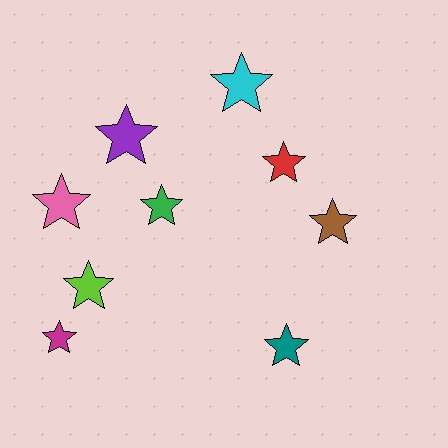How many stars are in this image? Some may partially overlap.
There are 9 stars.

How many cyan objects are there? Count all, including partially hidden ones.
There is 1 cyan object.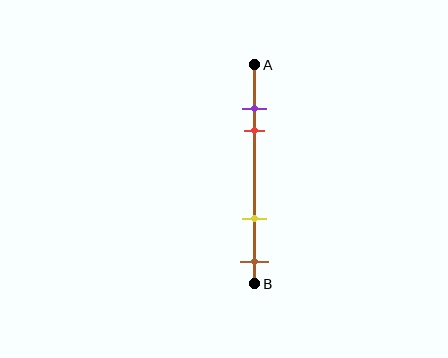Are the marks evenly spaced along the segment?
No, the marks are not evenly spaced.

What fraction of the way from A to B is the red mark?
The red mark is approximately 30% (0.3) of the way from A to B.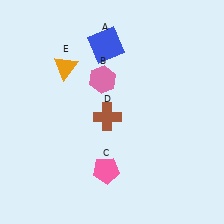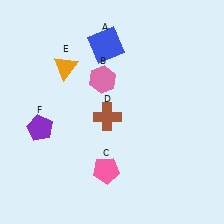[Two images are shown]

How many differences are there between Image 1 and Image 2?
There is 1 difference between the two images.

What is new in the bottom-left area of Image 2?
A purple pentagon (F) was added in the bottom-left area of Image 2.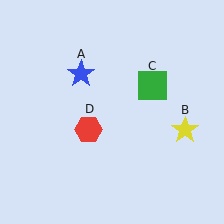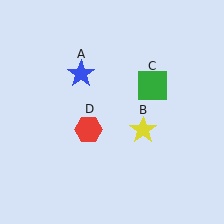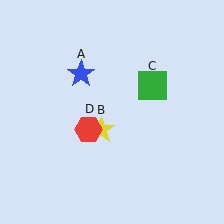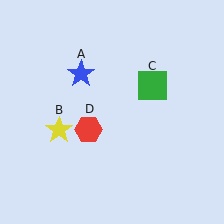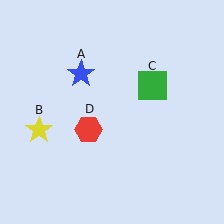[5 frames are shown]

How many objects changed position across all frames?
1 object changed position: yellow star (object B).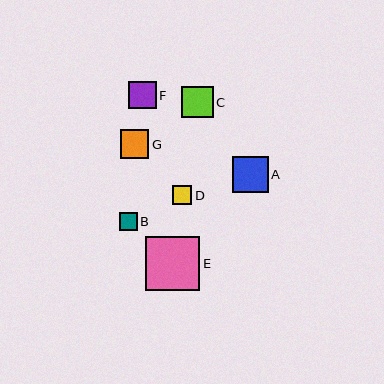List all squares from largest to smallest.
From largest to smallest: E, A, C, G, F, D, B.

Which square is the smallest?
Square B is the smallest with a size of approximately 18 pixels.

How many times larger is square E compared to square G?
Square E is approximately 1.9 times the size of square G.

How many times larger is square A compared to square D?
Square A is approximately 1.9 times the size of square D.